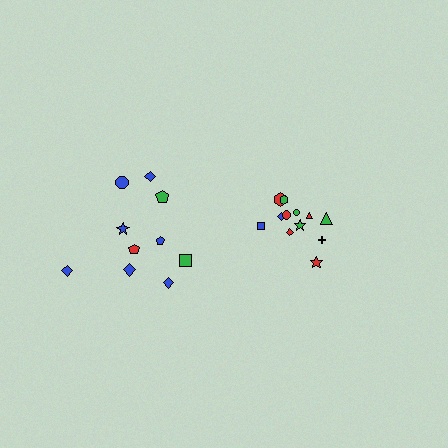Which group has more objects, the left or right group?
The right group.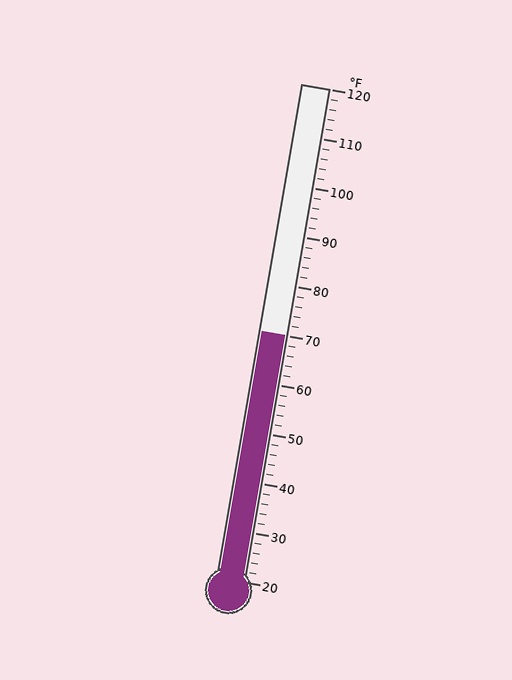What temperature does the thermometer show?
The thermometer shows approximately 70°F.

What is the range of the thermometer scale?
The thermometer scale ranges from 20°F to 120°F.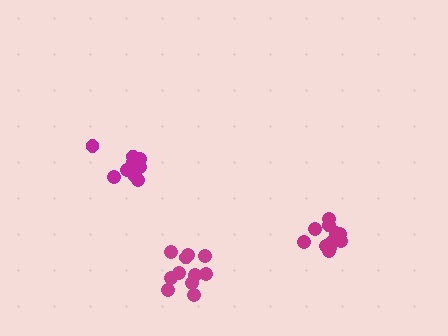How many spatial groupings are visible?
There are 3 spatial groupings.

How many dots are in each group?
Group 1: 11 dots, Group 2: 9 dots, Group 3: 12 dots (32 total).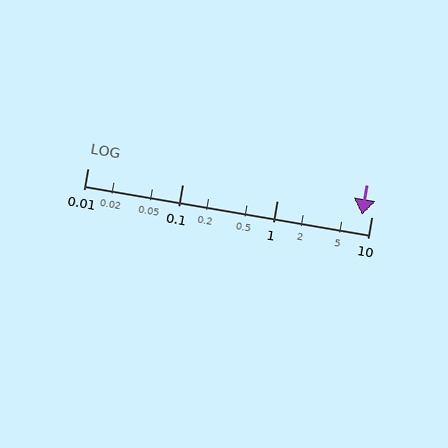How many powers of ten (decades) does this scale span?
The scale spans 3 decades, from 0.01 to 10.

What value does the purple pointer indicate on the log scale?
The pointer indicates approximately 7.9.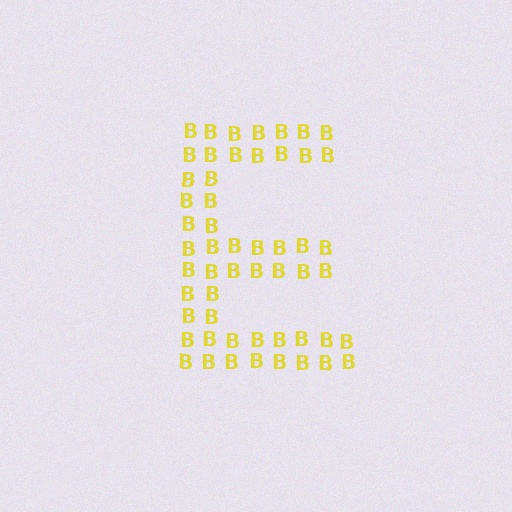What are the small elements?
The small elements are letter B's.